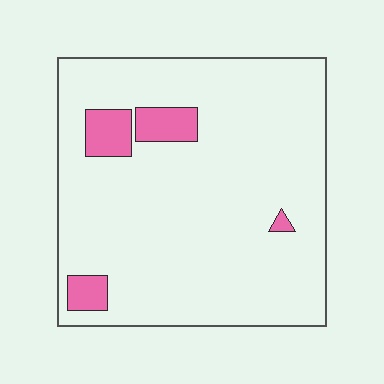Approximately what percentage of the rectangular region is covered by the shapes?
Approximately 10%.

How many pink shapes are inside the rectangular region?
4.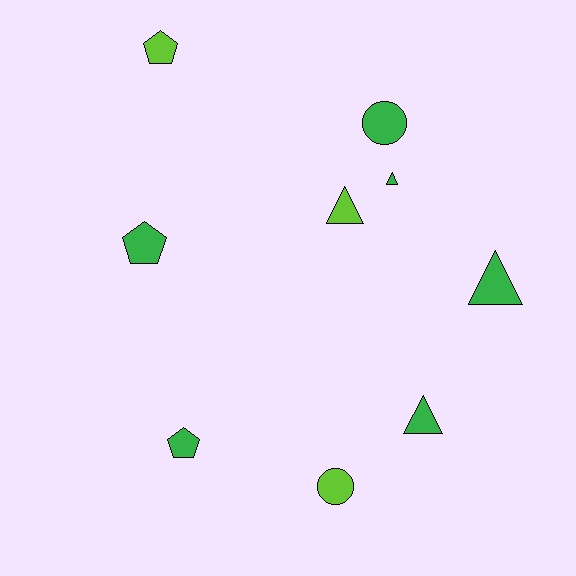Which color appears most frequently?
Green, with 6 objects.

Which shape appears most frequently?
Triangle, with 4 objects.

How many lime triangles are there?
There is 1 lime triangle.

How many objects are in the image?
There are 9 objects.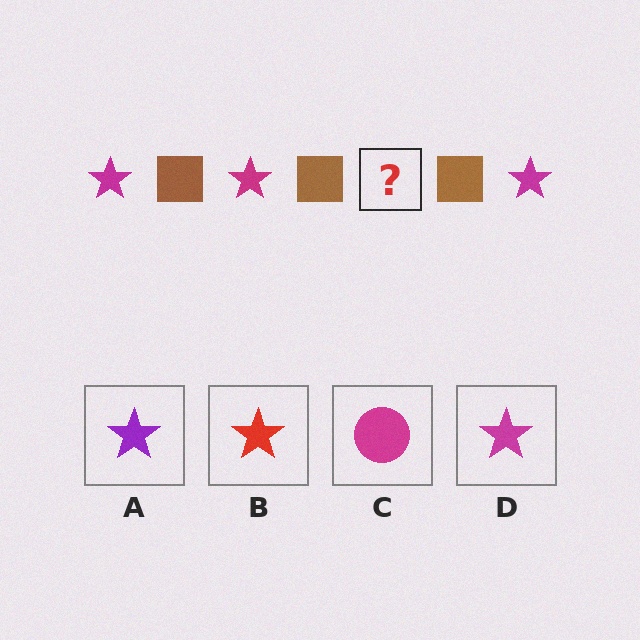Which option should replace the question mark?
Option D.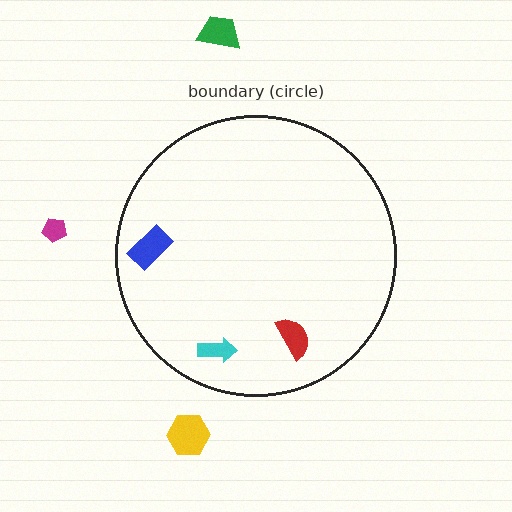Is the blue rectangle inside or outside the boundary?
Inside.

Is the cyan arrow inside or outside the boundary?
Inside.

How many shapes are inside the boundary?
3 inside, 3 outside.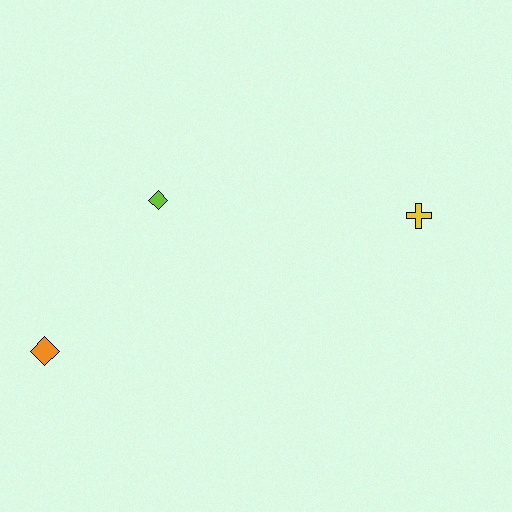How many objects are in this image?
There are 3 objects.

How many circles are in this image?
There are no circles.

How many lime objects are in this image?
There is 1 lime object.